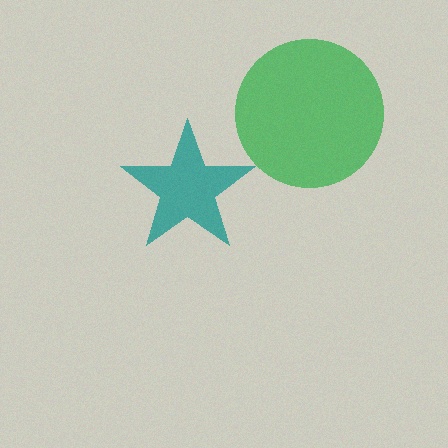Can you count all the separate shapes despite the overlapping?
Yes, there are 2 separate shapes.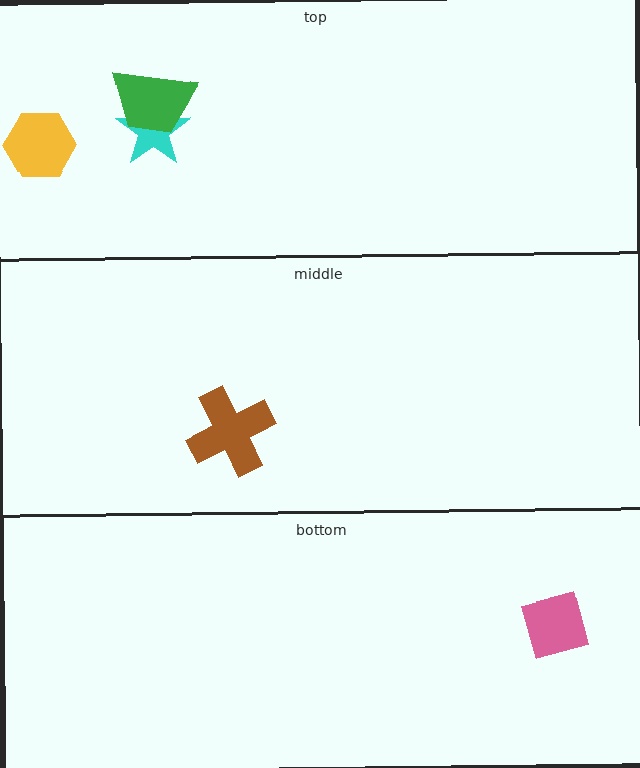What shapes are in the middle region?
The brown cross.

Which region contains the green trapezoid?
The top region.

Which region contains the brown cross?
The middle region.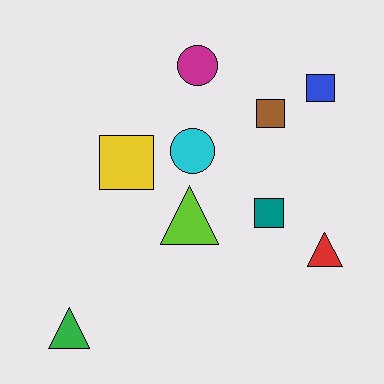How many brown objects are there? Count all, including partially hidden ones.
There is 1 brown object.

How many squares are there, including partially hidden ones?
There are 4 squares.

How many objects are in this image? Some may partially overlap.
There are 9 objects.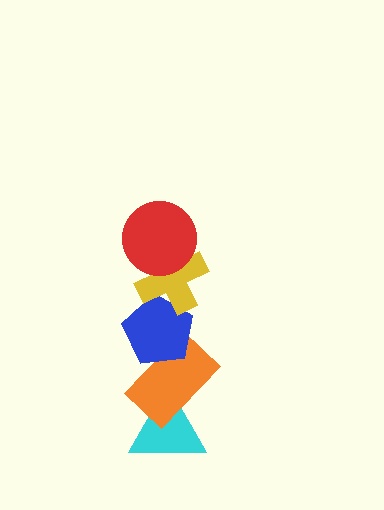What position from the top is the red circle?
The red circle is 1st from the top.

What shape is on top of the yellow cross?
The red circle is on top of the yellow cross.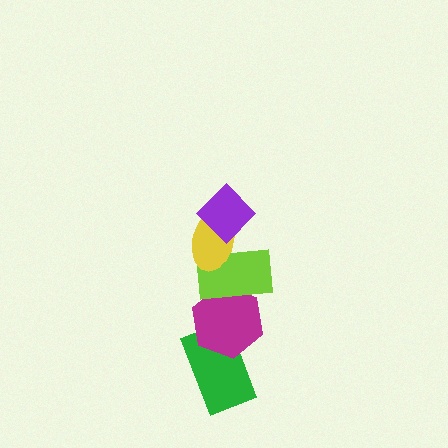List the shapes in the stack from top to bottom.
From top to bottom: the purple diamond, the yellow ellipse, the lime rectangle, the magenta hexagon, the green rectangle.